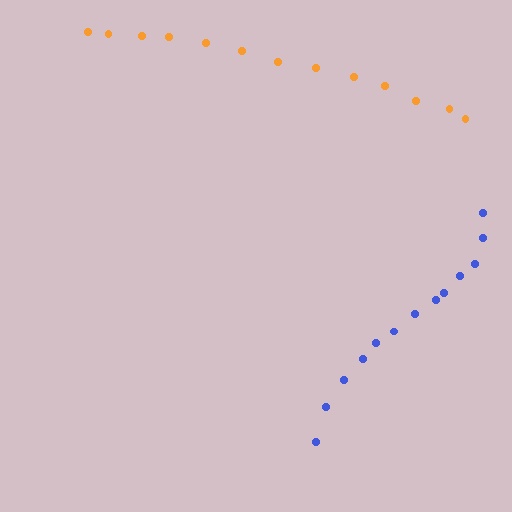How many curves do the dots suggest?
There are 2 distinct paths.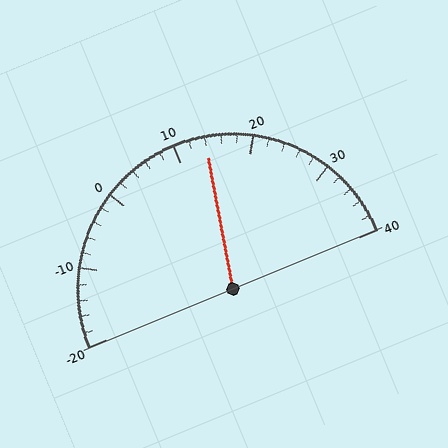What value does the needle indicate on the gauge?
The needle indicates approximately 14.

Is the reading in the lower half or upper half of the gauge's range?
The reading is in the upper half of the range (-20 to 40).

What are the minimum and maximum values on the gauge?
The gauge ranges from -20 to 40.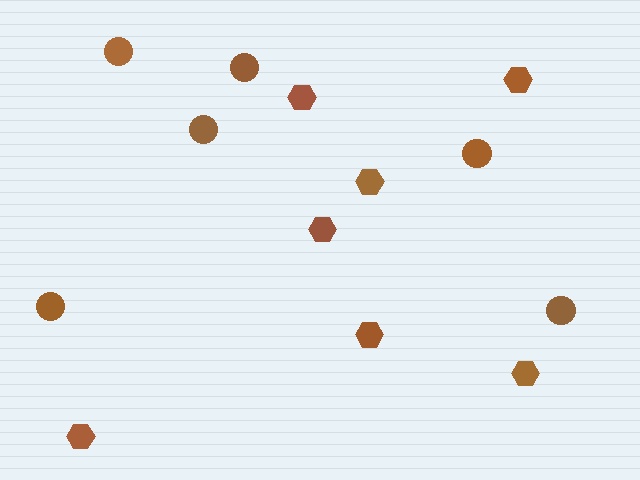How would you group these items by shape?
There are 2 groups: one group of hexagons (7) and one group of circles (6).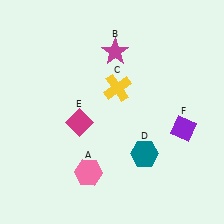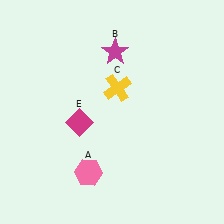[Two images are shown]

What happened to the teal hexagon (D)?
The teal hexagon (D) was removed in Image 2. It was in the bottom-right area of Image 1.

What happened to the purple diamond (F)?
The purple diamond (F) was removed in Image 2. It was in the bottom-right area of Image 1.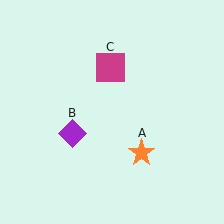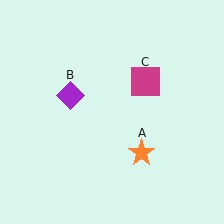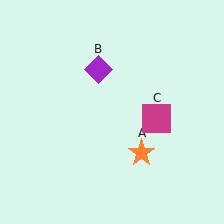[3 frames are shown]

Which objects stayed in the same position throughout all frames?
Orange star (object A) remained stationary.